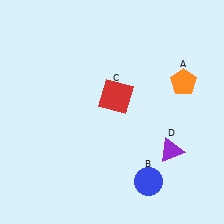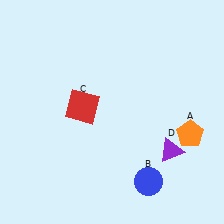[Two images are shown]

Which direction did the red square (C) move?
The red square (C) moved left.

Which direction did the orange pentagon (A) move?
The orange pentagon (A) moved down.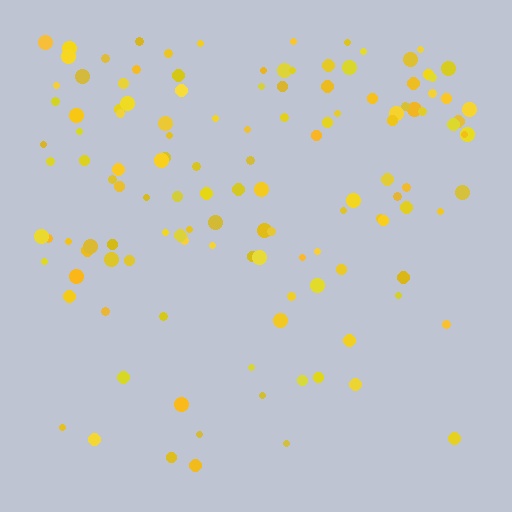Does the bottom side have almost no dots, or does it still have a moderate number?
Still a moderate number, just noticeably fewer than the top.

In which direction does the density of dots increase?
From bottom to top, with the top side densest.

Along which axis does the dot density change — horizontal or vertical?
Vertical.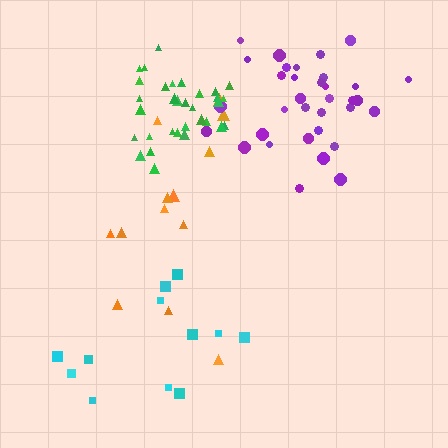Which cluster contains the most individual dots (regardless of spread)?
Purple (34).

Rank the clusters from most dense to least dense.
green, purple, cyan, orange.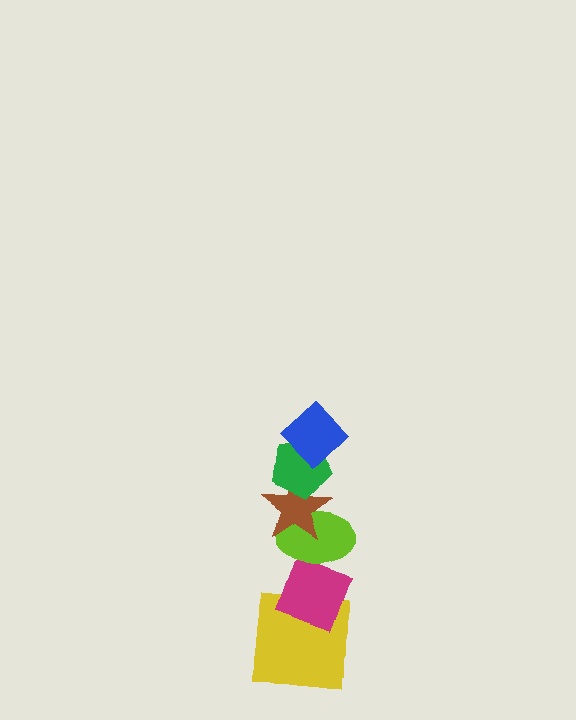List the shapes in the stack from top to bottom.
From top to bottom: the blue diamond, the green pentagon, the brown star, the lime ellipse, the magenta diamond, the yellow square.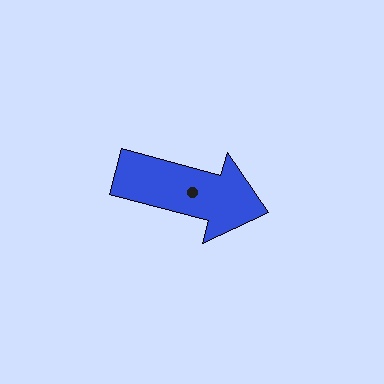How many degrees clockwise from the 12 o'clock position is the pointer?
Approximately 105 degrees.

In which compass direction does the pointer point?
East.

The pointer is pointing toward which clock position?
Roughly 3 o'clock.